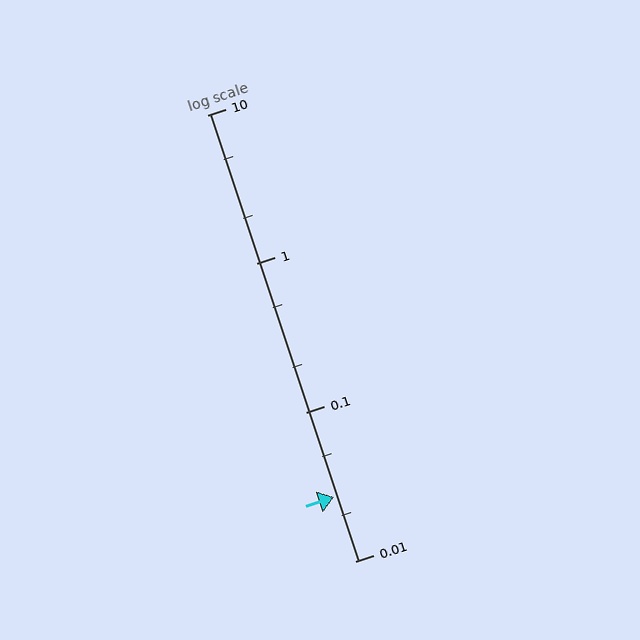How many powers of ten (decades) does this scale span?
The scale spans 3 decades, from 0.01 to 10.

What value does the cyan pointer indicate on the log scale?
The pointer indicates approximately 0.027.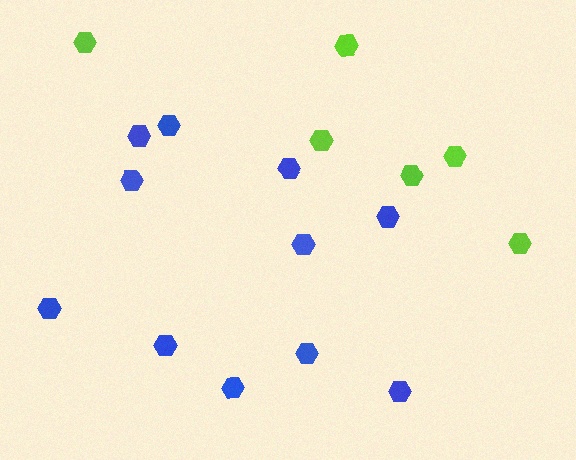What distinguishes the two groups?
There are 2 groups: one group of blue hexagons (11) and one group of lime hexagons (6).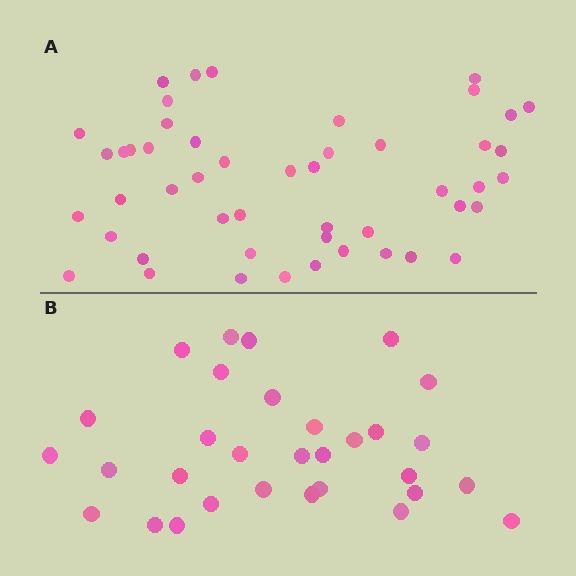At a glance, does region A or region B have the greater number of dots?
Region A (the top region) has more dots.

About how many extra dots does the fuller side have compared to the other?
Region A has approximately 20 more dots than region B.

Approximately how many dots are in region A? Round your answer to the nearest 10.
About 50 dots. (The exact count is 49, which rounds to 50.)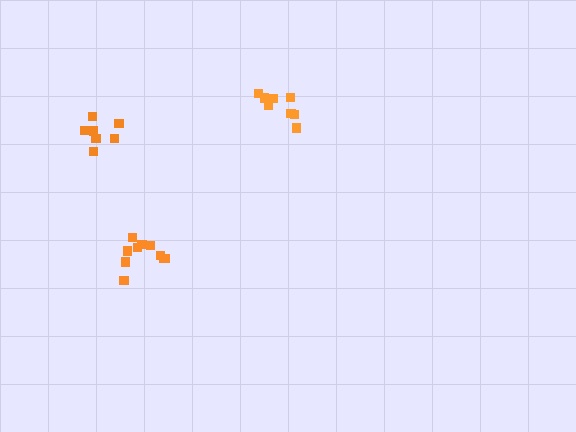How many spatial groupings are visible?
There are 3 spatial groupings.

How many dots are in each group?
Group 1: 8 dots, Group 2: 10 dots, Group 3: 7 dots (25 total).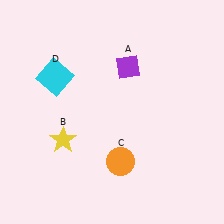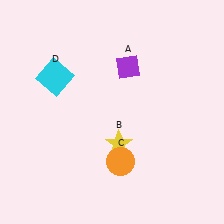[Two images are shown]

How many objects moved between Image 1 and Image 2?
1 object moved between the two images.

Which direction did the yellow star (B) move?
The yellow star (B) moved right.